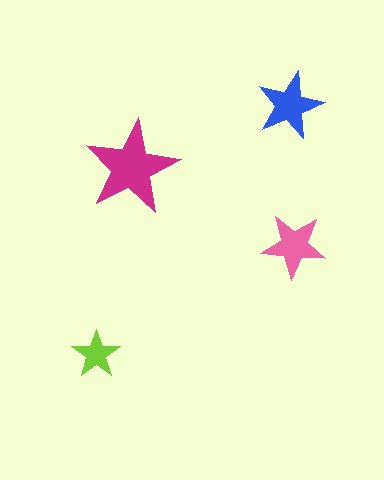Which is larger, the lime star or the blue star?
The blue one.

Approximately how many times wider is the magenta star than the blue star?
About 1.5 times wider.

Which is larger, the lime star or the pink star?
The pink one.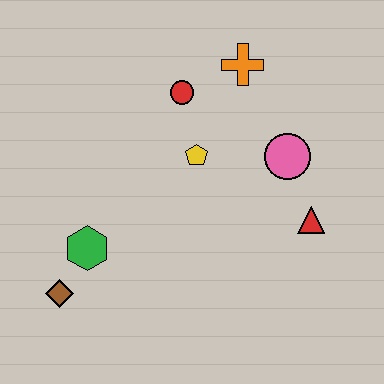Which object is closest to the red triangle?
The pink circle is closest to the red triangle.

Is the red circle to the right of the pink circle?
No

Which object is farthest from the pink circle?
The brown diamond is farthest from the pink circle.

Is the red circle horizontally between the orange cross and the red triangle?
No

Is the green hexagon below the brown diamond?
No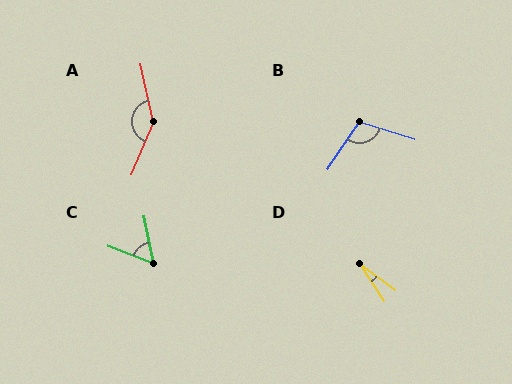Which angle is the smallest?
D, at approximately 20 degrees.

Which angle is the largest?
A, at approximately 145 degrees.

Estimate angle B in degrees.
Approximately 106 degrees.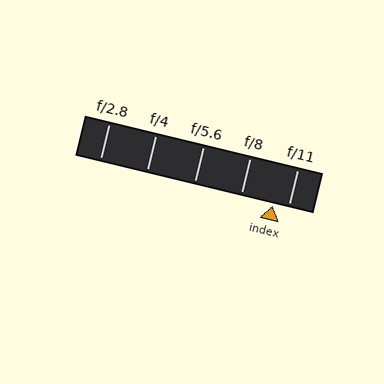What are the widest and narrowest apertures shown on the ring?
The widest aperture shown is f/2.8 and the narrowest is f/11.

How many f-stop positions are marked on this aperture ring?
There are 5 f-stop positions marked.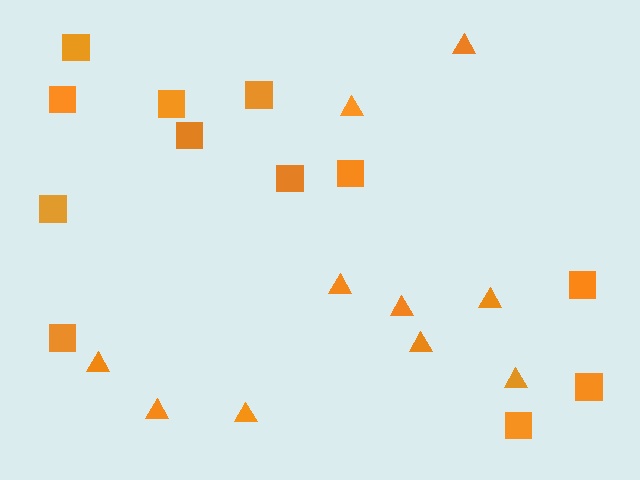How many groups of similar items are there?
There are 2 groups: one group of squares (12) and one group of triangles (10).